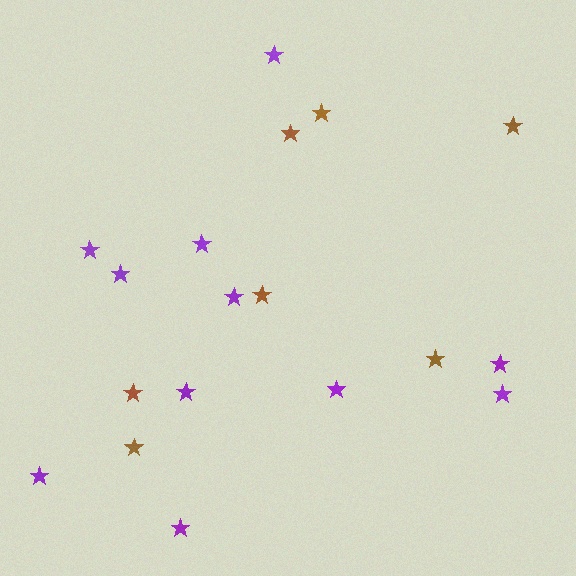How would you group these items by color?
There are 2 groups: one group of purple stars (11) and one group of brown stars (7).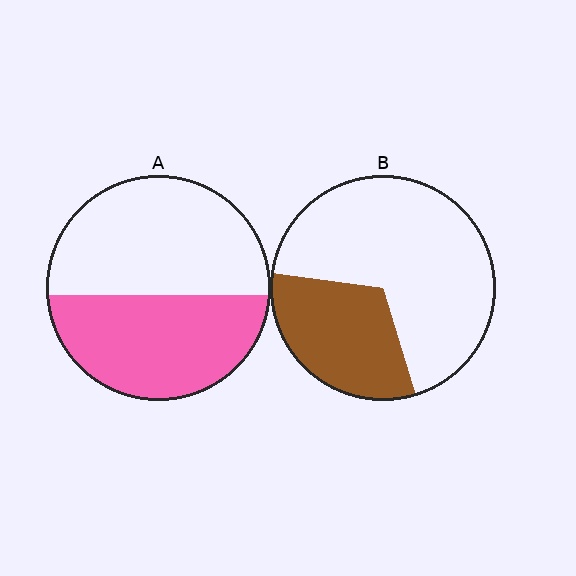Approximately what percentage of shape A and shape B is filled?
A is approximately 45% and B is approximately 30%.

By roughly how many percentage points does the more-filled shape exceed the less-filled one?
By roughly 15 percentage points (A over B).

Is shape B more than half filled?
No.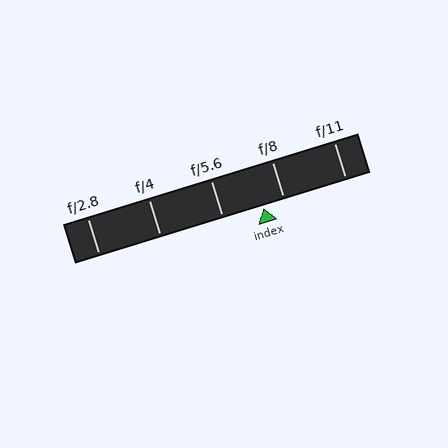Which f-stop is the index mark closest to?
The index mark is closest to f/8.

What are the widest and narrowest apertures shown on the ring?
The widest aperture shown is f/2.8 and the narrowest is f/11.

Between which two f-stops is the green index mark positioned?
The index mark is between f/5.6 and f/8.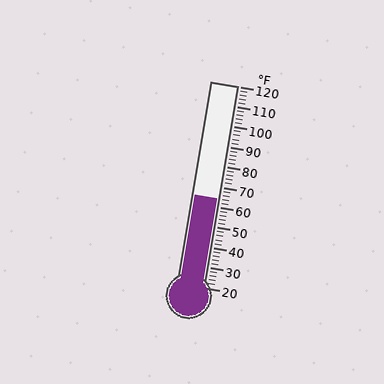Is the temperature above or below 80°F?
The temperature is below 80°F.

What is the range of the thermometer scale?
The thermometer scale ranges from 20°F to 120°F.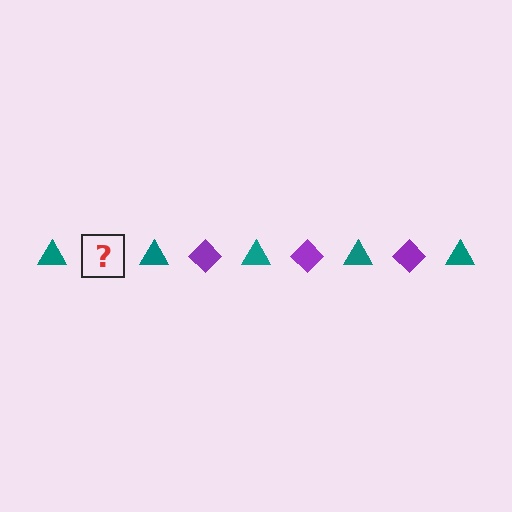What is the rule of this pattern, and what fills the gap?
The rule is that the pattern alternates between teal triangle and purple diamond. The gap should be filled with a purple diamond.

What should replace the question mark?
The question mark should be replaced with a purple diamond.